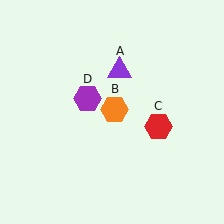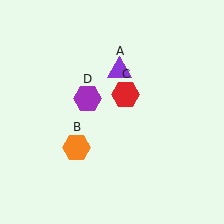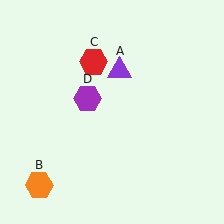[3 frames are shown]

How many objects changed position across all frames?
2 objects changed position: orange hexagon (object B), red hexagon (object C).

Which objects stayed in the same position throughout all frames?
Purple triangle (object A) and purple hexagon (object D) remained stationary.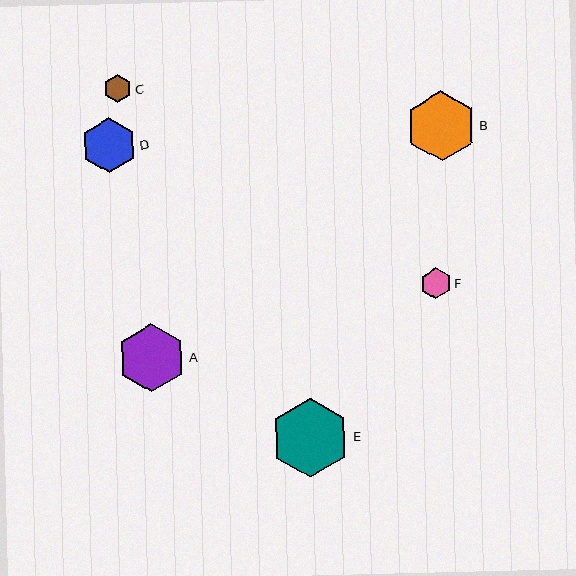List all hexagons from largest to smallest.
From largest to smallest: E, B, A, D, F, C.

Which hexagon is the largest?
Hexagon E is the largest with a size of approximately 79 pixels.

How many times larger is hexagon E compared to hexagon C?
Hexagon E is approximately 2.8 times the size of hexagon C.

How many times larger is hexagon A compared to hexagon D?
Hexagon A is approximately 1.2 times the size of hexagon D.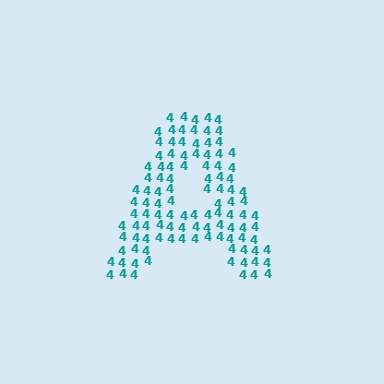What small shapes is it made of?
It is made of small digit 4's.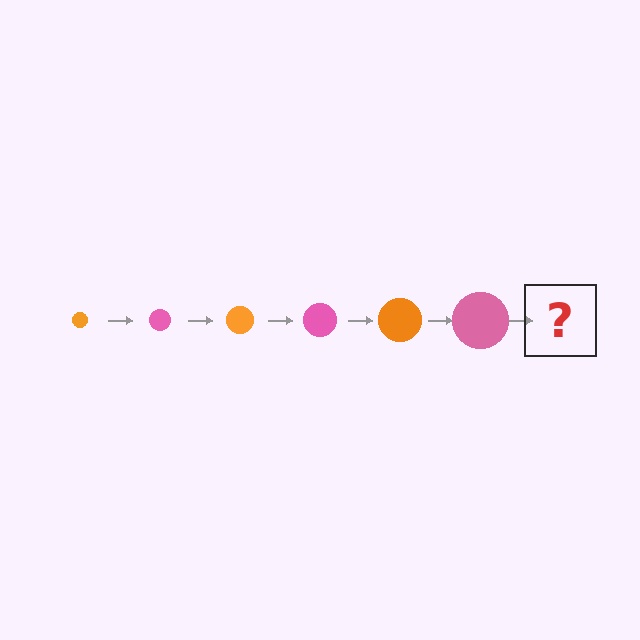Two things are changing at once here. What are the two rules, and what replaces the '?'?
The two rules are that the circle grows larger each step and the color cycles through orange and pink. The '?' should be an orange circle, larger than the previous one.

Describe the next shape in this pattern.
It should be an orange circle, larger than the previous one.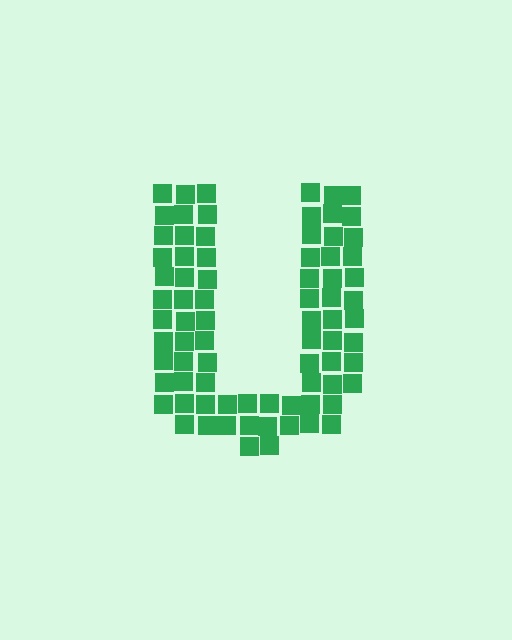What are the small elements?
The small elements are squares.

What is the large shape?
The large shape is the letter U.